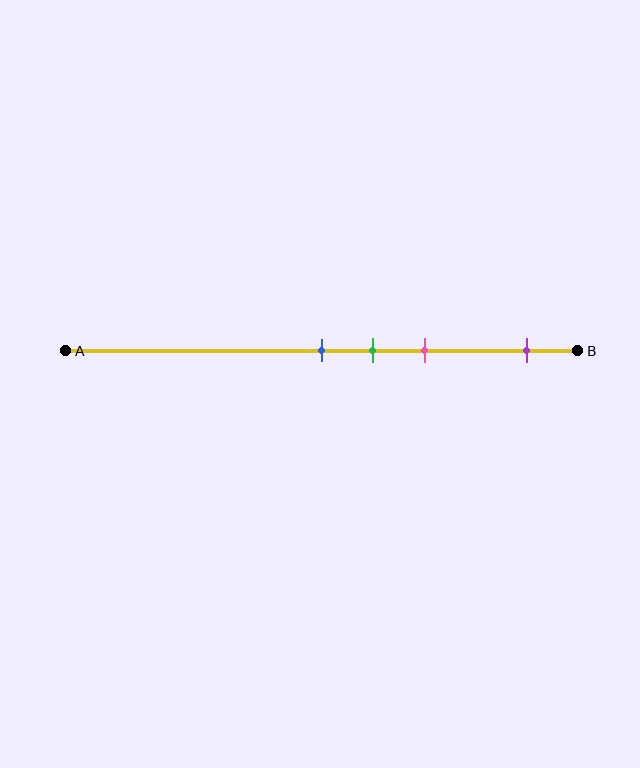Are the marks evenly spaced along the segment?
No, the marks are not evenly spaced.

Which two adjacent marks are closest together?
The blue and green marks are the closest adjacent pair.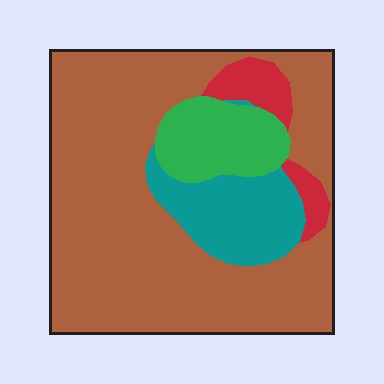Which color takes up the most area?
Brown, at roughly 70%.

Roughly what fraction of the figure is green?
Green takes up less than a quarter of the figure.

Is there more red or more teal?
Teal.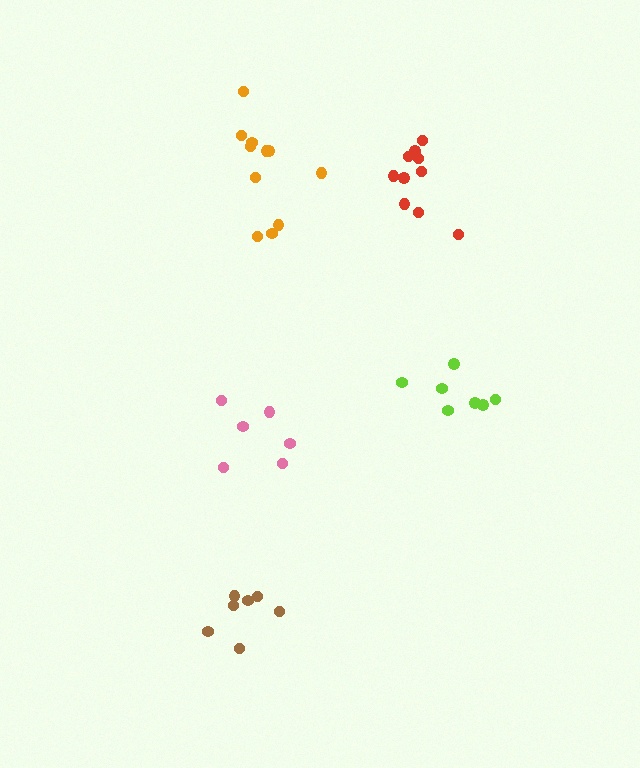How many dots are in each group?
Group 1: 6 dots, Group 2: 7 dots, Group 3: 11 dots, Group 4: 10 dots, Group 5: 7 dots (41 total).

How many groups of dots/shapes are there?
There are 5 groups.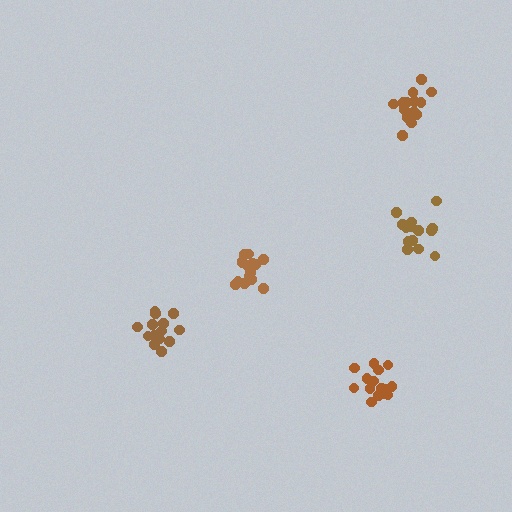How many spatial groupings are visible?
There are 5 spatial groupings.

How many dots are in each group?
Group 1: 16 dots, Group 2: 15 dots, Group 3: 16 dots, Group 4: 15 dots, Group 5: 14 dots (76 total).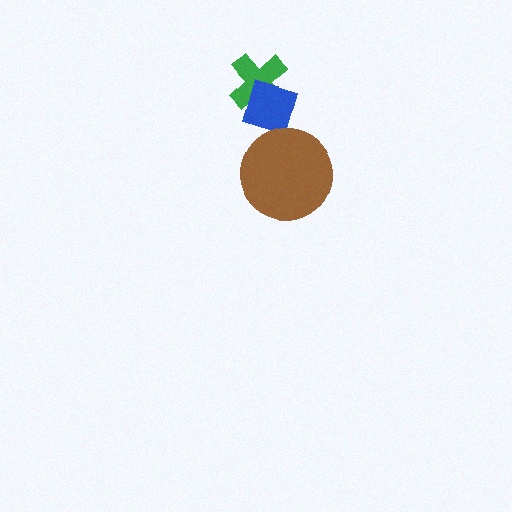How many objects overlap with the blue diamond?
1 object overlaps with the blue diamond.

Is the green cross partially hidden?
Yes, it is partially covered by another shape.